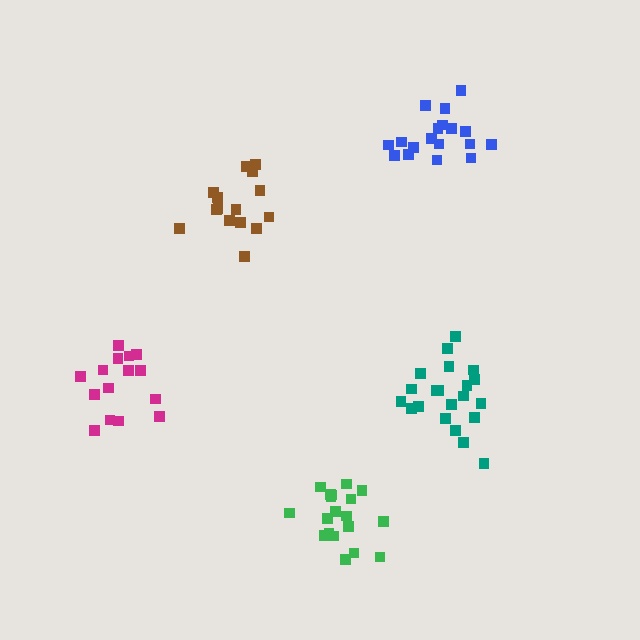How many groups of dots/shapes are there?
There are 5 groups.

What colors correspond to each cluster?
The clusters are colored: magenta, blue, brown, green, teal.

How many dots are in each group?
Group 1: 15 dots, Group 2: 19 dots, Group 3: 15 dots, Group 4: 19 dots, Group 5: 21 dots (89 total).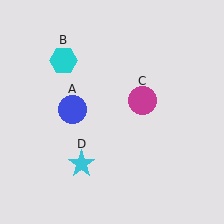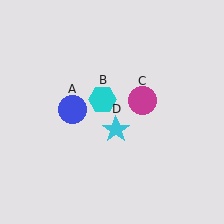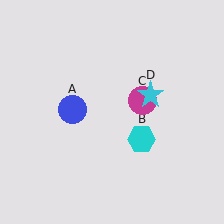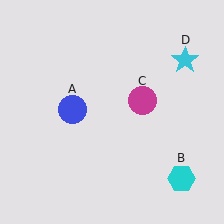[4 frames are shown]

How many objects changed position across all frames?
2 objects changed position: cyan hexagon (object B), cyan star (object D).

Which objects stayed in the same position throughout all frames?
Blue circle (object A) and magenta circle (object C) remained stationary.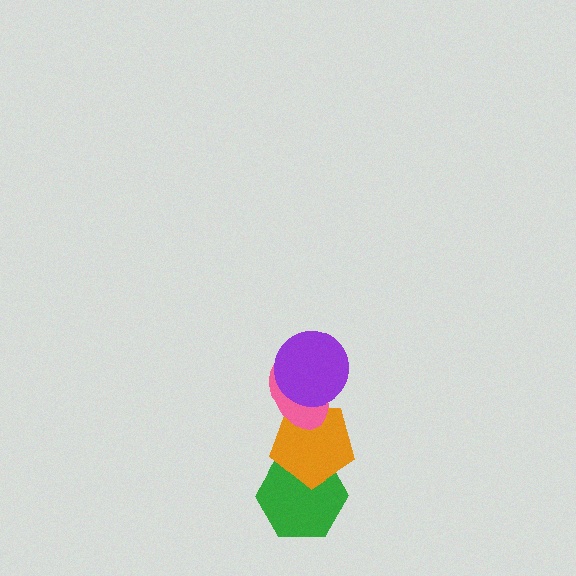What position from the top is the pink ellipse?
The pink ellipse is 2nd from the top.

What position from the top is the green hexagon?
The green hexagon is 4th from the top.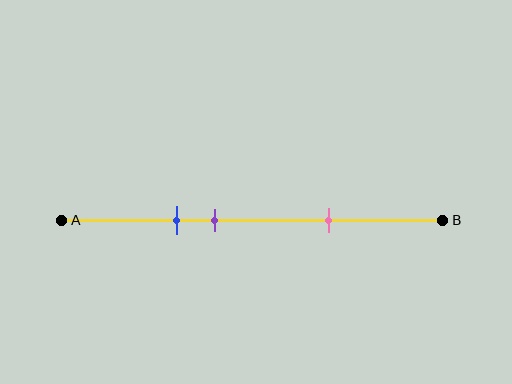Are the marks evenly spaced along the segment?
No, the marks are not evenly spaced.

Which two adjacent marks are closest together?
The blue and purple marks are the closest adjacent pair.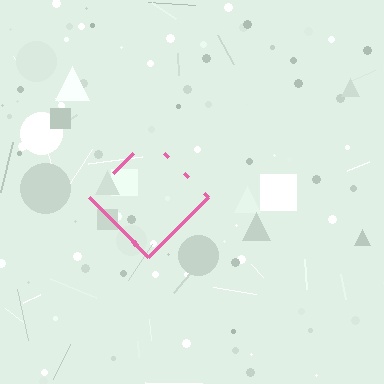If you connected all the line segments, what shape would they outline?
They would outline a diamond.